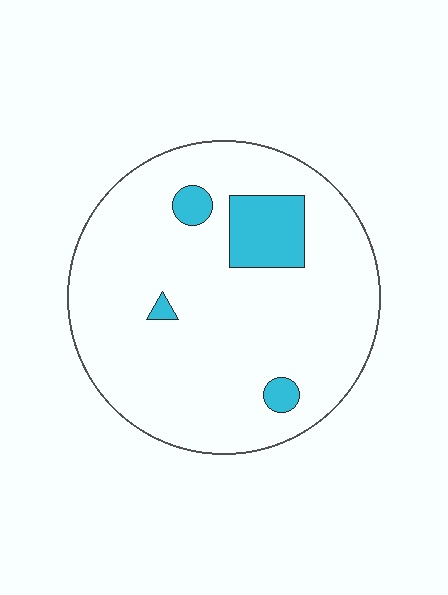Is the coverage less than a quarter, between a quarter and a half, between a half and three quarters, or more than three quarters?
Less than a quarter.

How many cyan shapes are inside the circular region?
4.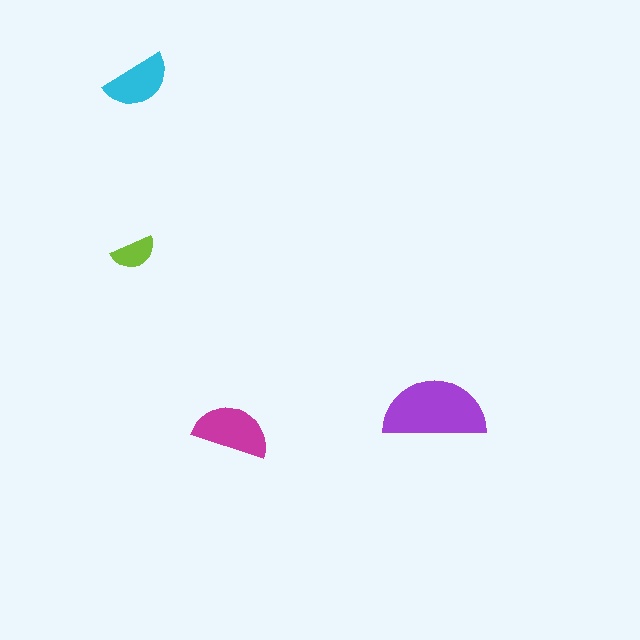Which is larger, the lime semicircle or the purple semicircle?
The purple one.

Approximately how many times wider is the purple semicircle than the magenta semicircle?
About 1.5 times wider.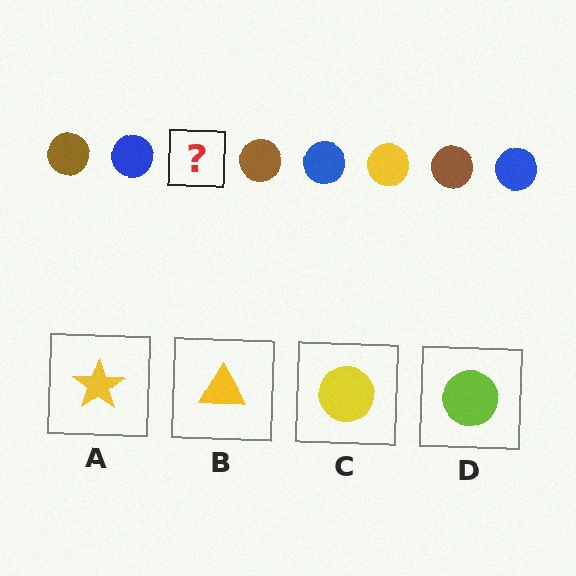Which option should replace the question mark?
Option C.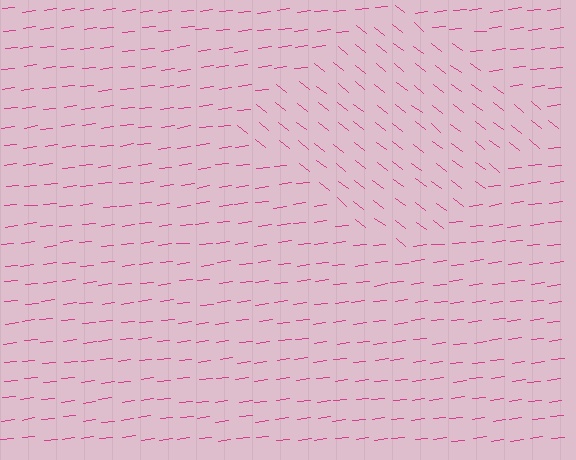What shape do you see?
I see a diamond.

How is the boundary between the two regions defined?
The boundary is defined purely by a change in line orientation (approximately 45 degrees difference). All lines are the same color and thickness.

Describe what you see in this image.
The image is filled with small magenta line segments. A diamond region in the image has lines oriented differently from the surrounding lines, creating a visible texture boundary.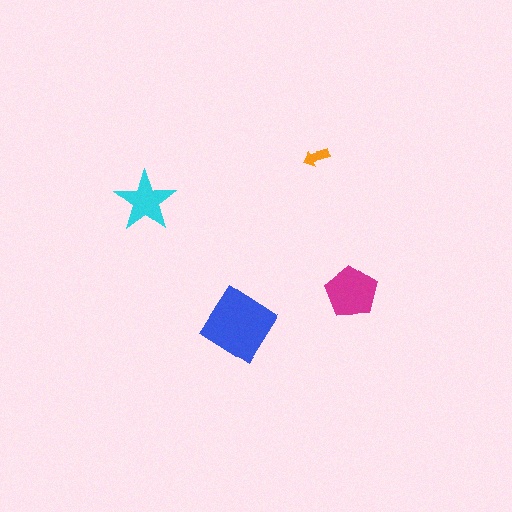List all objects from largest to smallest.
The blue diamond, the magenta pentagon, the cyan star, the orange arrow.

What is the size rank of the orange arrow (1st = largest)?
4th.